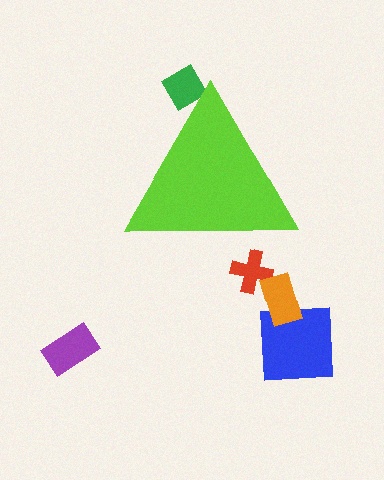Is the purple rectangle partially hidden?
No, the purple rectangle is fully visible.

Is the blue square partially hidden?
No, the blue square is fully visible.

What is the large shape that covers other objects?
A lime triangle.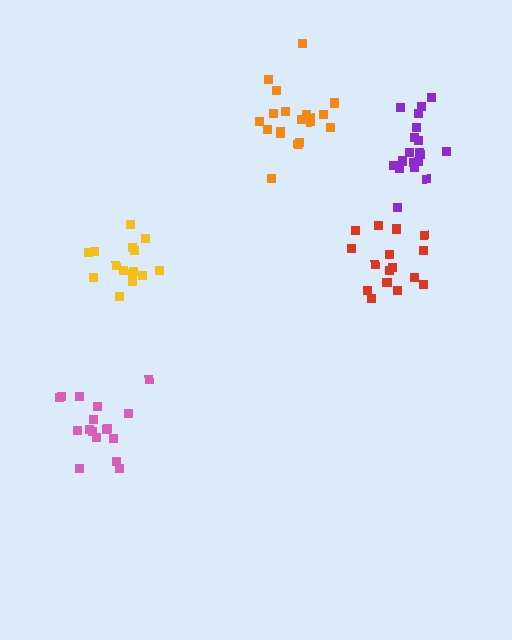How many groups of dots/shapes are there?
There are 5 groups.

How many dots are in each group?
Group 1: 15 dots, Group 2: 16 dots, Group 3: 19 dots, Group 4: 19 dots, Group 5: 17 dots (86 total).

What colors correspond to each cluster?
The clusters are colored: yellow, red, orange, purple, pink.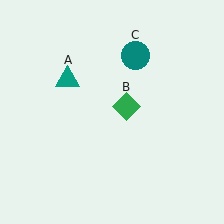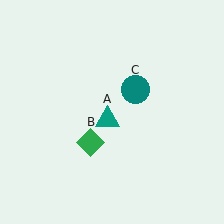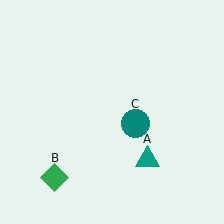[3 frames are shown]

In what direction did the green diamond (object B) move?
The green diamond (object B) moved down and to the left.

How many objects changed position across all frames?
3 objects changed position: teal triangle (object A), green diamond (object B), teal circle (object C).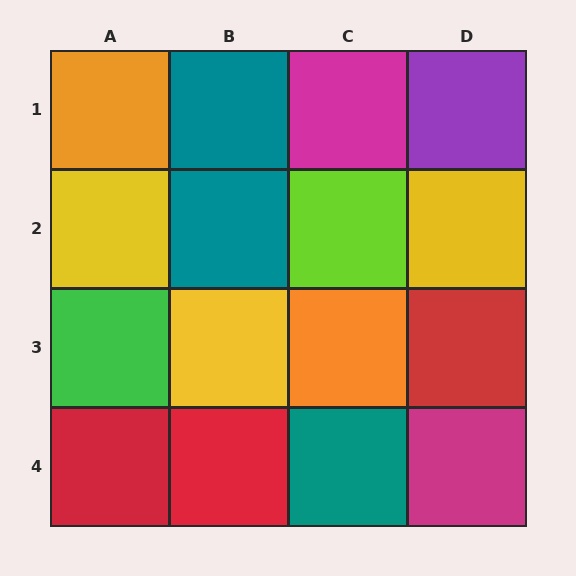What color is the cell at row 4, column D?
Magenta.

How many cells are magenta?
2 cells are magenta.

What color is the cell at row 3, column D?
Red.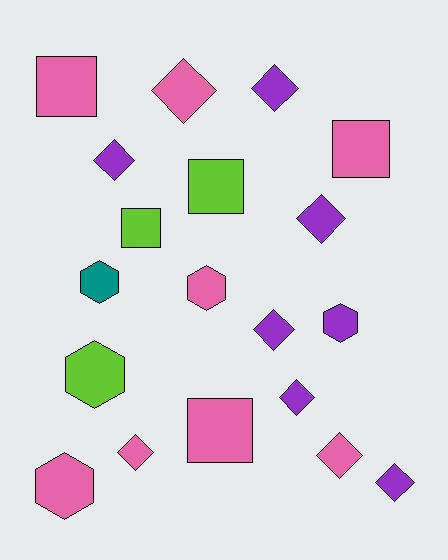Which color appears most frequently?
Pink, with 8 objects.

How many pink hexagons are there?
There are 2 pink hexagons.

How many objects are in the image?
There are 19 objects.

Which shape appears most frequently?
Diamond, with 9 objects.